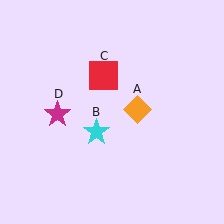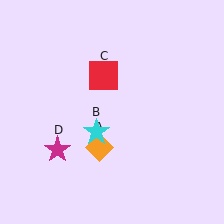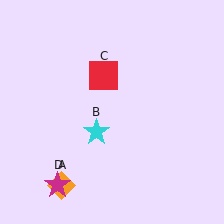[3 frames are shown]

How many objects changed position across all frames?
2 objects changed position: orange diamond (object A), magenta star (object D).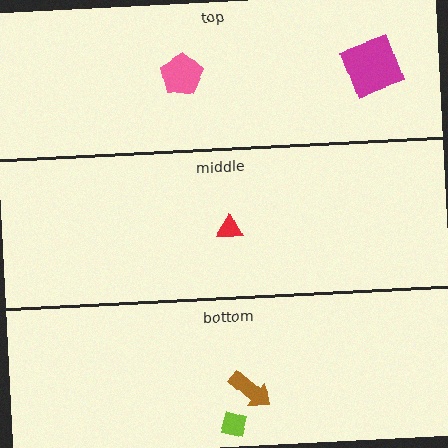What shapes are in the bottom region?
The brown arrow, the lime diamond.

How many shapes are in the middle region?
1.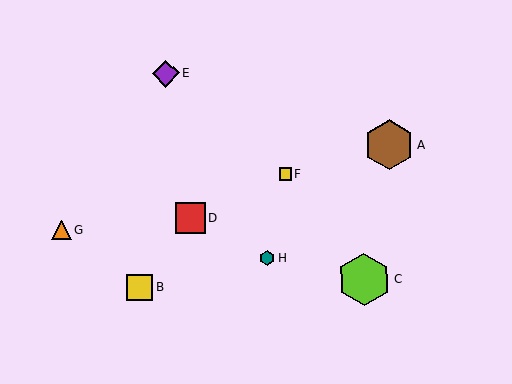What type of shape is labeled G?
Shape G is an orange triangle.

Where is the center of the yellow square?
The center of the yellow square is at (285, 174).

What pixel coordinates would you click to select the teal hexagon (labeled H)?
Click at (268, 258) to select the teal hexagon H.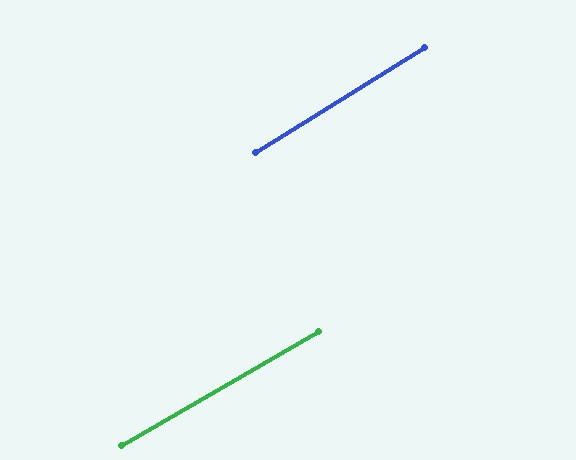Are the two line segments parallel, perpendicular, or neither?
Parallel — their directions differ by only 1.8°.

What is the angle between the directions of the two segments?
Approximately 2 degrees.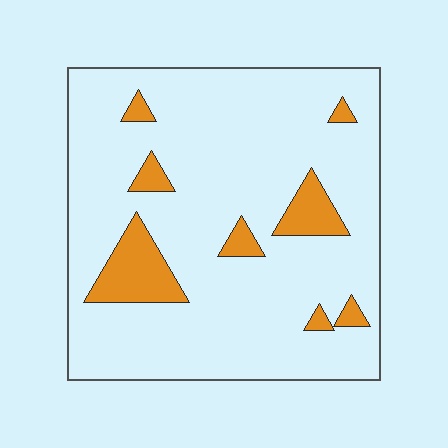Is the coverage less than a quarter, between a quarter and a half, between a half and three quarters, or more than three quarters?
Less than a quarter.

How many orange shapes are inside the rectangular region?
8.